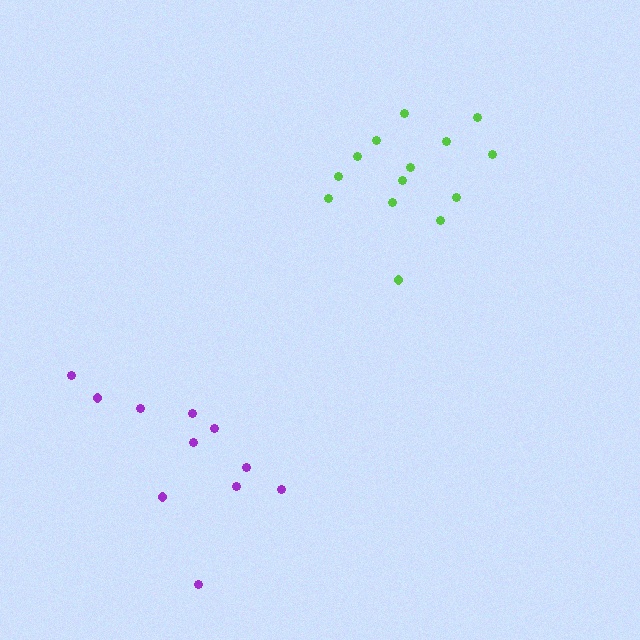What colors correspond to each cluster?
The clusters are colored: lime, purple.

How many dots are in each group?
Group 1: 14 dots, Group 2: 11 dots (25 total).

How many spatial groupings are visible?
There are 2 spatial groupings.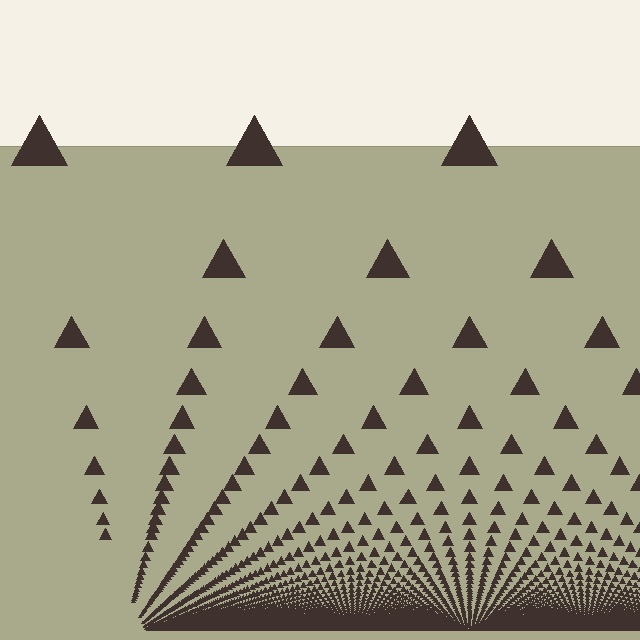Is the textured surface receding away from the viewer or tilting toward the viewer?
The surface appears to tilt toward the viewer. Texture elements get larger and sparser toward the top.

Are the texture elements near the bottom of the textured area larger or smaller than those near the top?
Smaller. The gradient is inverted — elements near the bottom are smaller and denser.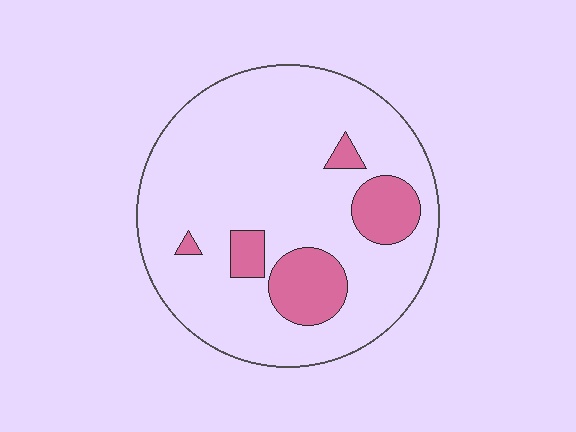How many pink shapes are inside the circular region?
5.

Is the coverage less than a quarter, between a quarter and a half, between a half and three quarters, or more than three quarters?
Less than a quarter.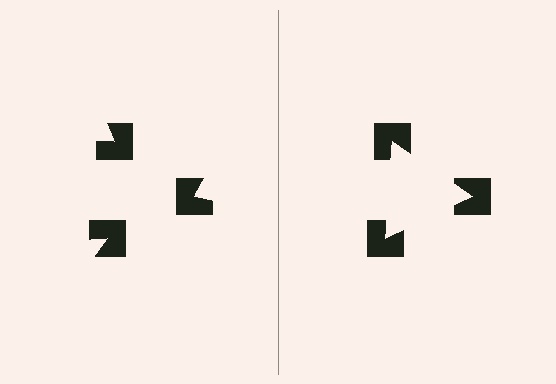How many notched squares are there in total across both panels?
6 — 3 on each side.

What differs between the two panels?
The notched squares are positioned identically on both sides; only the wedge orientations differ. On the right they align to a triangle; on the left they are misaligned.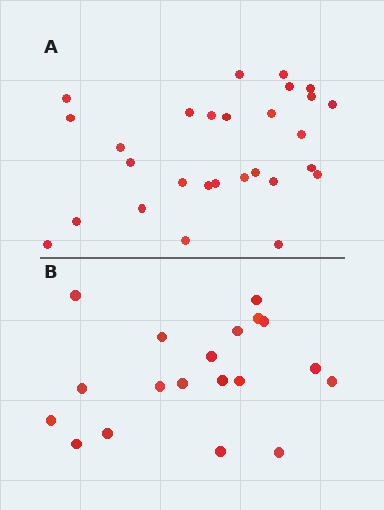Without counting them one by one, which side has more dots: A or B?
Region A (the top region) has more dots.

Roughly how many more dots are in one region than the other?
Region A has roughly 8 or so more dots than region B.